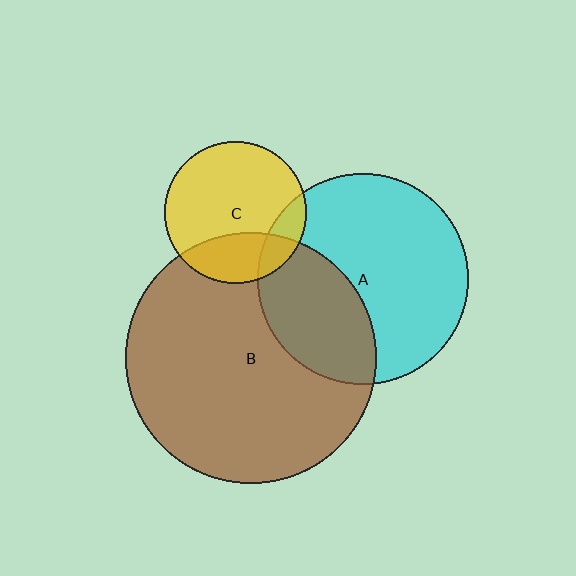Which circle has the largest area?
Circle B (brown).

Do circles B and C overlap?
Yes.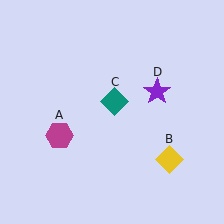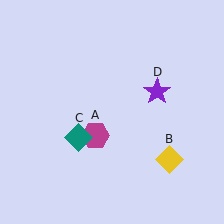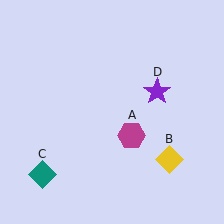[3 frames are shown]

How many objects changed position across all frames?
2 objects changed position: magenta hexagon (object A), teal diamond (object C).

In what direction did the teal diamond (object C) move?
The teal diamond (object C) moved down and to the left.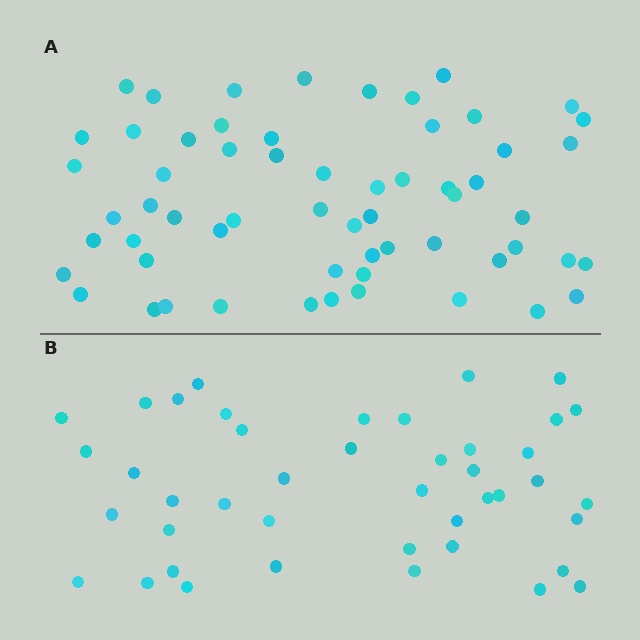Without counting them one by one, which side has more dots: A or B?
Region A (the top region) has more dots.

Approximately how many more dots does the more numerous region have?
Region A has approximately 15 more dots than region B.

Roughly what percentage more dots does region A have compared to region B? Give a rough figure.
About 40% more.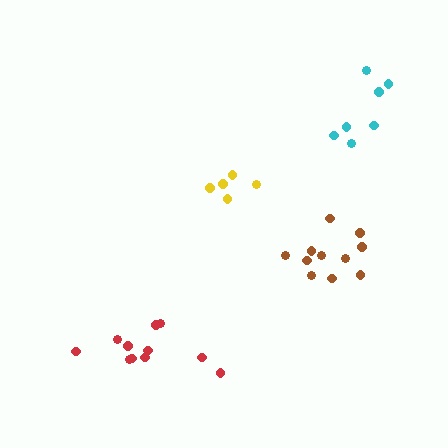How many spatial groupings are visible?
There are 4 spatial groupings.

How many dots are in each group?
Group 1: 5 dots, Group 2: 11 dots, Group 3: 7 dots, Group 4: 11 dots (34 total).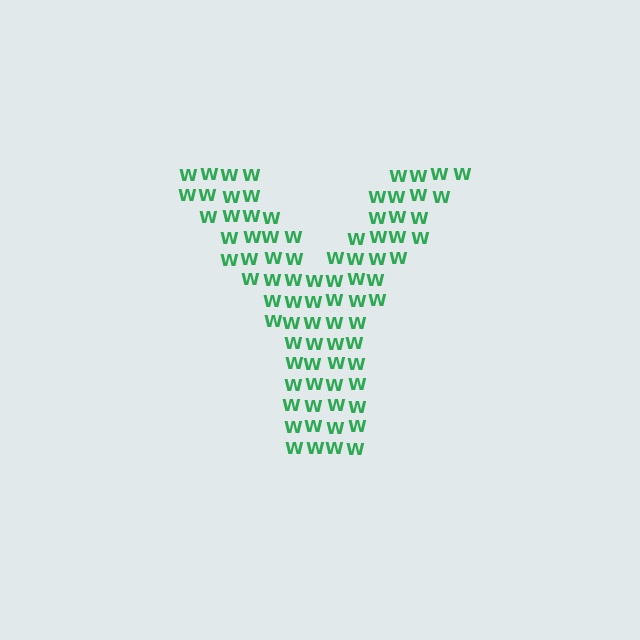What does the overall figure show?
The overall figure shows the letter Y.